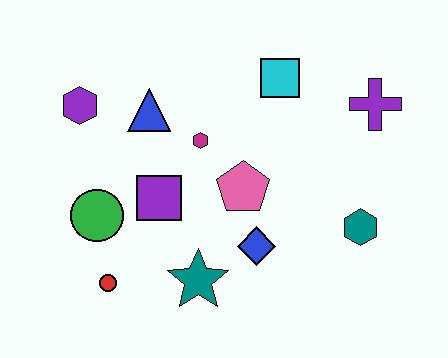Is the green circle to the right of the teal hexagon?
No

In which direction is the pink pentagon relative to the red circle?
The pink pentagon is to the right of the red circle.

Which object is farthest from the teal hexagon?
The purple hexagon is farthest from the teal hexagon.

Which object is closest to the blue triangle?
The magenta hexagon is closest to the blue triangle.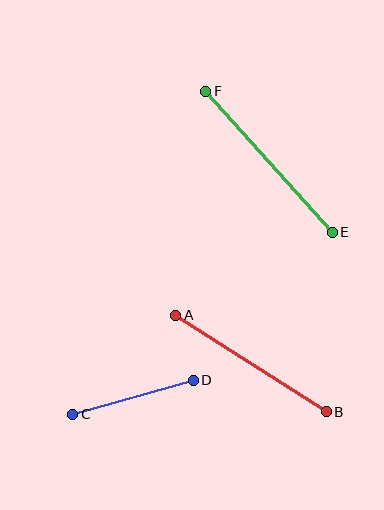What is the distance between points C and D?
The distance is approximately 125 pixels.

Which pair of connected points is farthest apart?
Points E and F are farthest apart.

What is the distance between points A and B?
The distance is approximately 179 pixels.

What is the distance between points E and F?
The distance is approximately 189 pixels.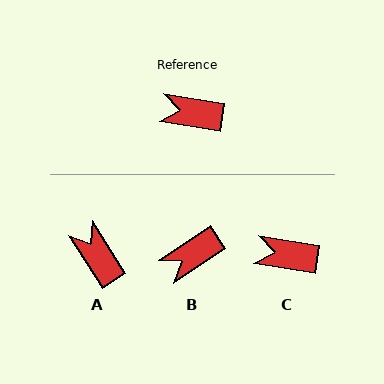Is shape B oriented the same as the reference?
No, it is off by about 43 degrees.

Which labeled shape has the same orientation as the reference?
C.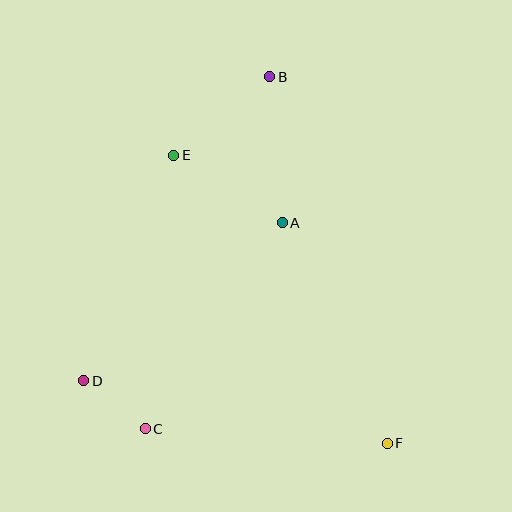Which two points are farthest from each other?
Points B and F are farthest from each other.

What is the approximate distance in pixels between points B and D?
The distance between B and D is approximately 356 pixels.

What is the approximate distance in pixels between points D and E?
The distance between D and E is approximately 243 pixels.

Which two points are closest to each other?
Points C and D are closest to each other.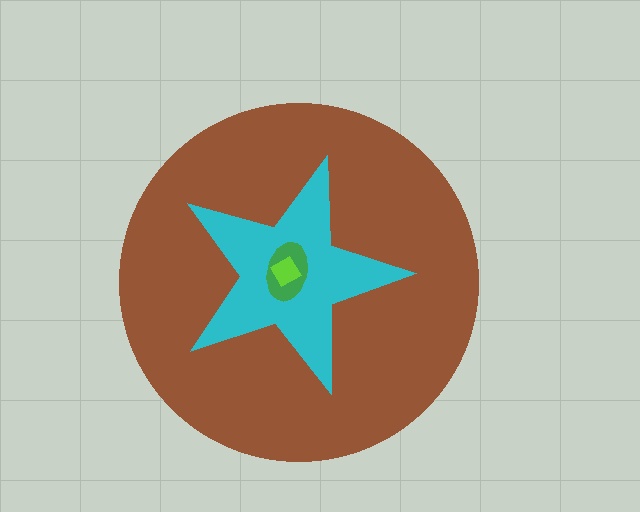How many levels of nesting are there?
4.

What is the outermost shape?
The brown circle.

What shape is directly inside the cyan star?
The green ellipse.